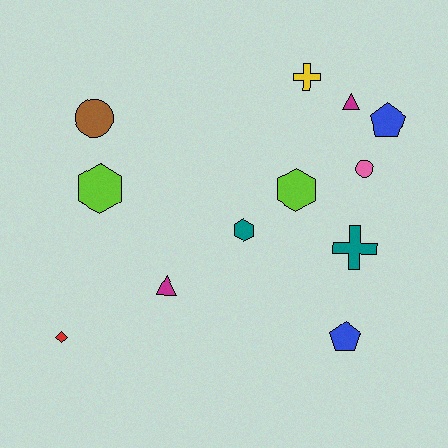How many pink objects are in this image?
There is 1 pink object.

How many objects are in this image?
There are 12 objects.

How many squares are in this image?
There are no squares.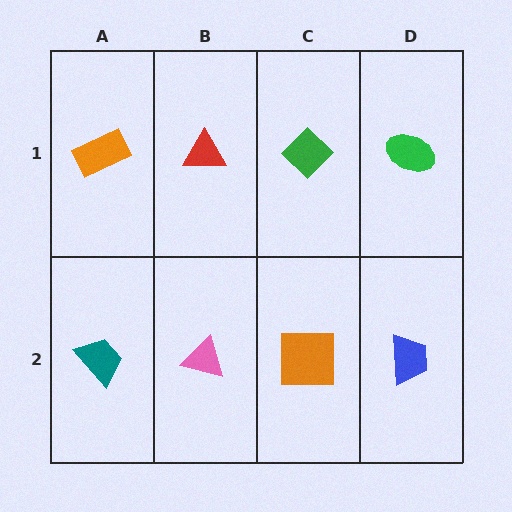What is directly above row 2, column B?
A red triangle.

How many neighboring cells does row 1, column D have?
2.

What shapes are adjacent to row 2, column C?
A green diamond (row 1, column C), a pink triangle (row 2, column B), a blue trapezoid (row 2, column D).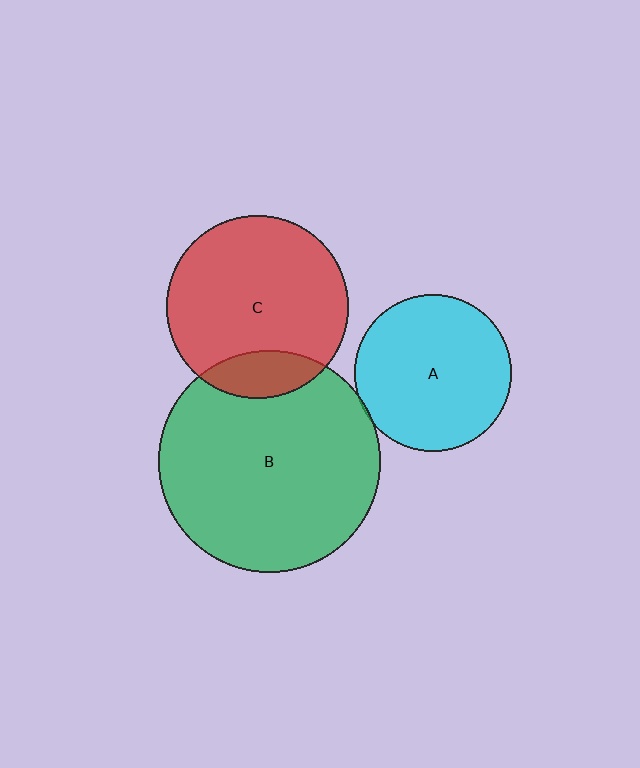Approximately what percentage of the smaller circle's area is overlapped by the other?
Approximately 15%.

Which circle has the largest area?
Circle B (green).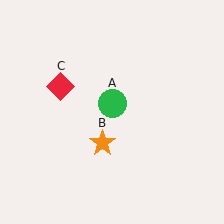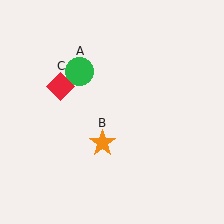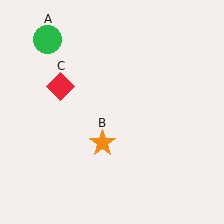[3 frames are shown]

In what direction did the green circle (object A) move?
The green circle (object A) moved up and to the left.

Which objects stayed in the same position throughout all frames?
Orange star (object B) and red diamond (object C) remained stationary.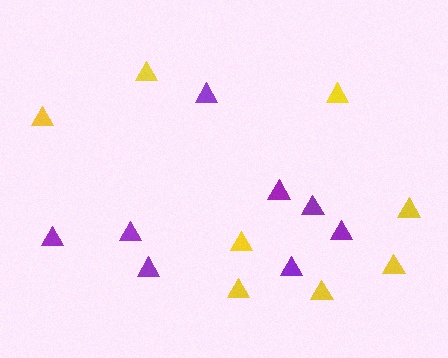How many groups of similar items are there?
There are 2 groups: one group of yellow triangles (8) and one group of purple triangles (8).